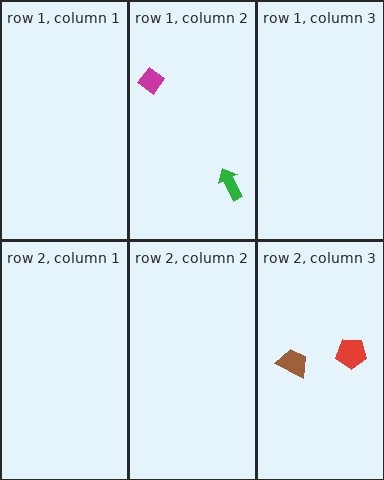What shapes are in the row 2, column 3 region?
The red pentagon, the brown trapezoid.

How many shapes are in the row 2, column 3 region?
2.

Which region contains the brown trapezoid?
The row 2, column 3 region.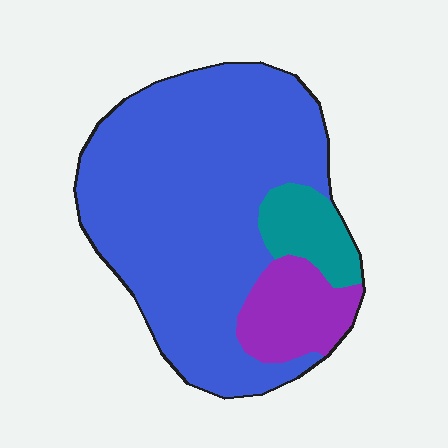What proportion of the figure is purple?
Purple takes up about one eighth (1/8) of the figure.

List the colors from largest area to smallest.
From largest to smallest: blue, purple, teal.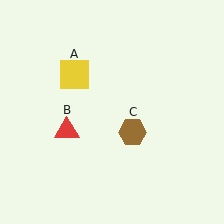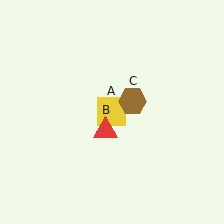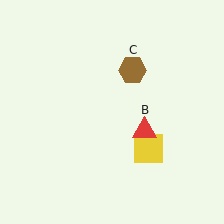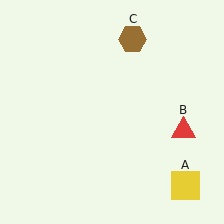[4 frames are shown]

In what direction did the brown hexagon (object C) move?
The brown hexagon (object C) moved up.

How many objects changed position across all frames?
3 objects changed position: yellow square (object A), red triangle (object B), brown hexagon (object C).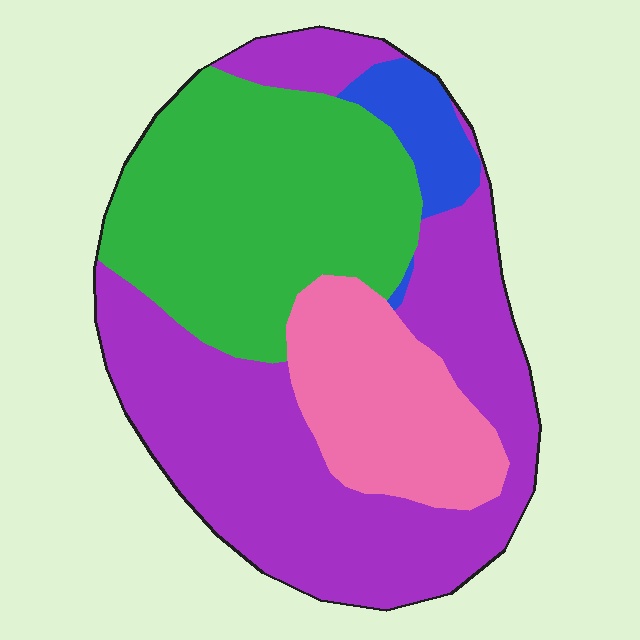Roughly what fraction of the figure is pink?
Pink covers 17% of the figure.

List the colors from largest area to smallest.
From largest to smallest: purple, green, pink, blue.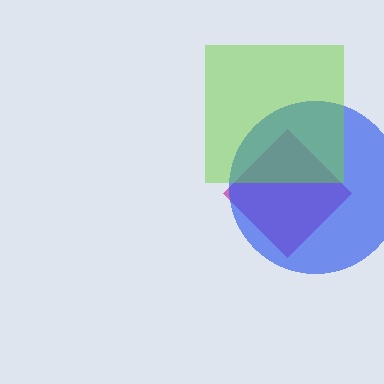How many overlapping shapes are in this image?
There are 3 overlapping shapes in the image.